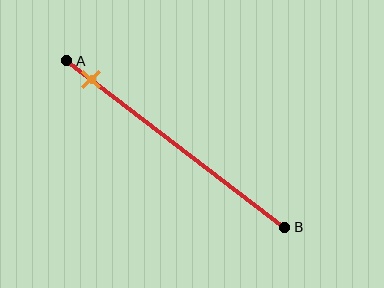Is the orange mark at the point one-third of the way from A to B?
No, the mark is at about 10% from A, not at the 33% one-third point.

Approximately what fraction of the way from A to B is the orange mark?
The orange mark is approximately 10% of the way from A to B.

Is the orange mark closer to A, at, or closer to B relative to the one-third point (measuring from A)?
The orange mark is closer to point A than the one-third point of segment AB.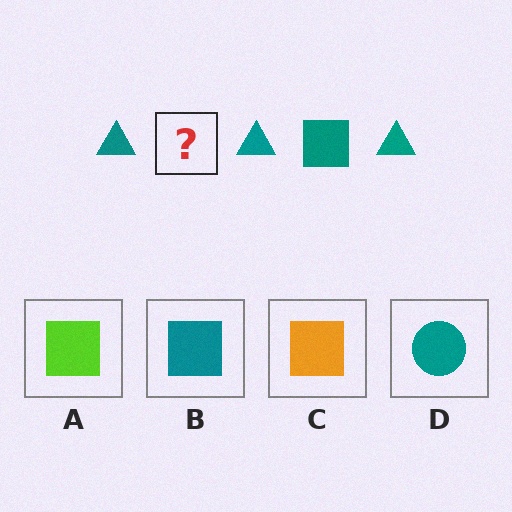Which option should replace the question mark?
Option B.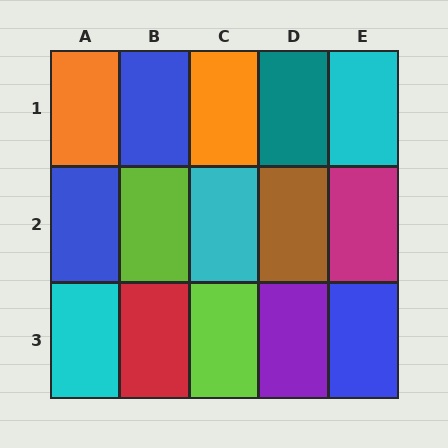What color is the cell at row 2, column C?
Cyan.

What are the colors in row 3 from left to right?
Cyan, red, lime, purple, blue.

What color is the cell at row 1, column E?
Cyan.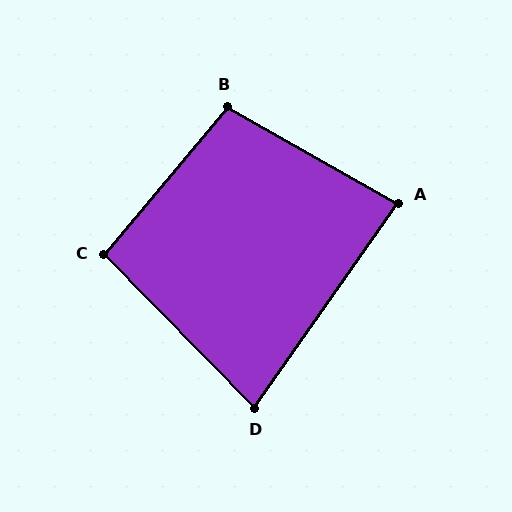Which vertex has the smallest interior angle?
D, at approximately 79 degrees.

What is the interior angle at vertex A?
Approximately 84 degrees (acute).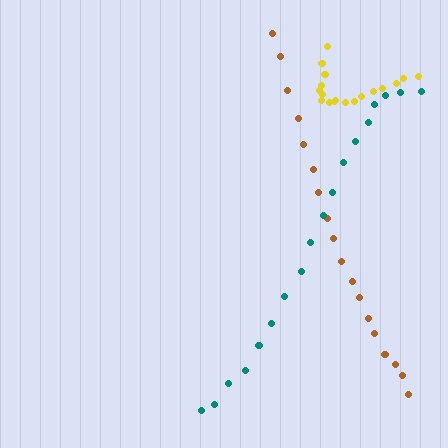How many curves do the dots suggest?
There are 3 distinct paths.